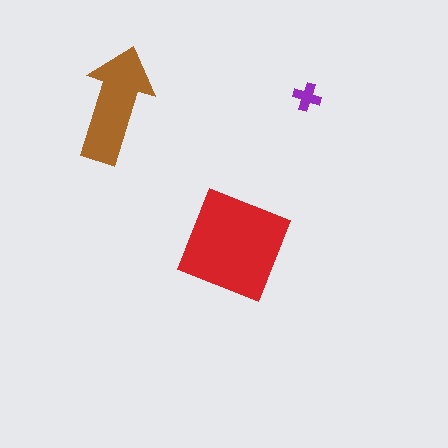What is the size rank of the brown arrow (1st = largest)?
2nd.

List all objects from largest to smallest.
The red square, the brown arrow, the purple cross.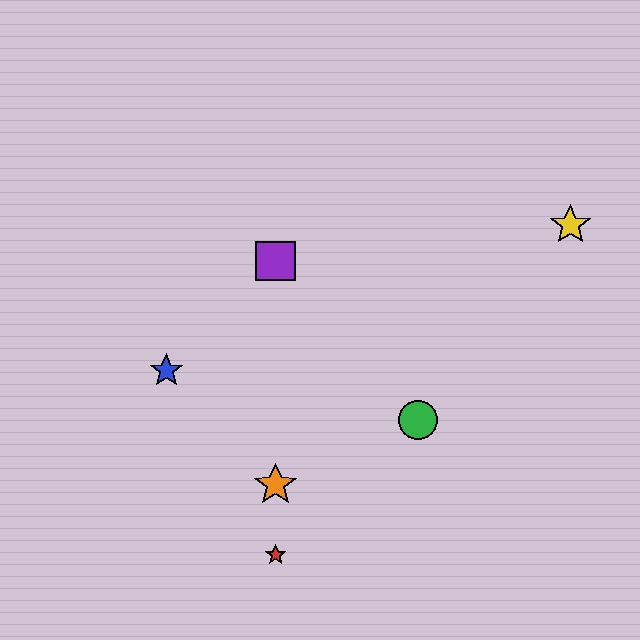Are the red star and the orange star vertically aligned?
Yes, both are at x≈276.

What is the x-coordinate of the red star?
The red star is at x≈276.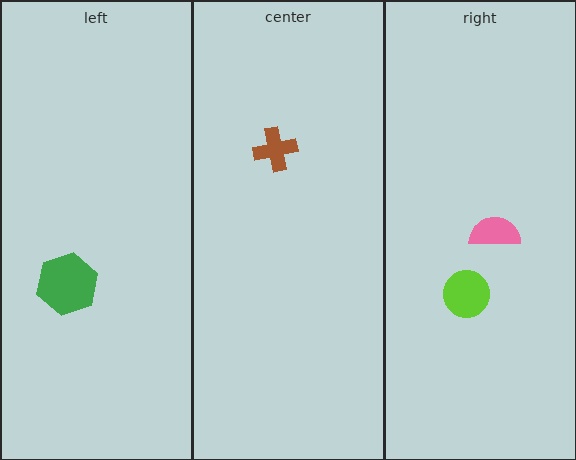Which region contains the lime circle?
The right region.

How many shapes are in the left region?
1.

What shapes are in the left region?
The green hexagon.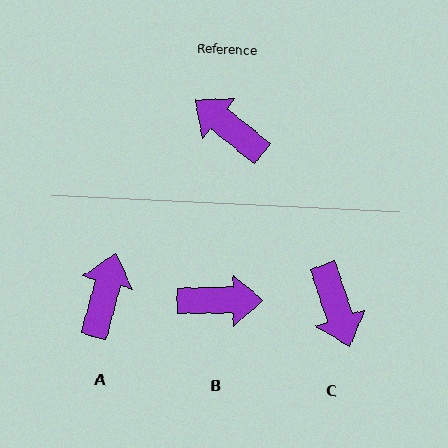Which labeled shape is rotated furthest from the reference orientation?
C, about 147 degrees away.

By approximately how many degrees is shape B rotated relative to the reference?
Approximately 141 degrees clockwise.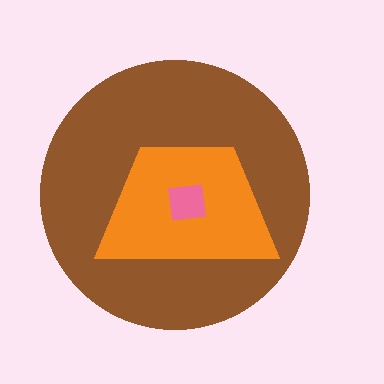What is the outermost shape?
The brown circle.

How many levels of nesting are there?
3.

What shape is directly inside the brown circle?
The orange trapezoid.